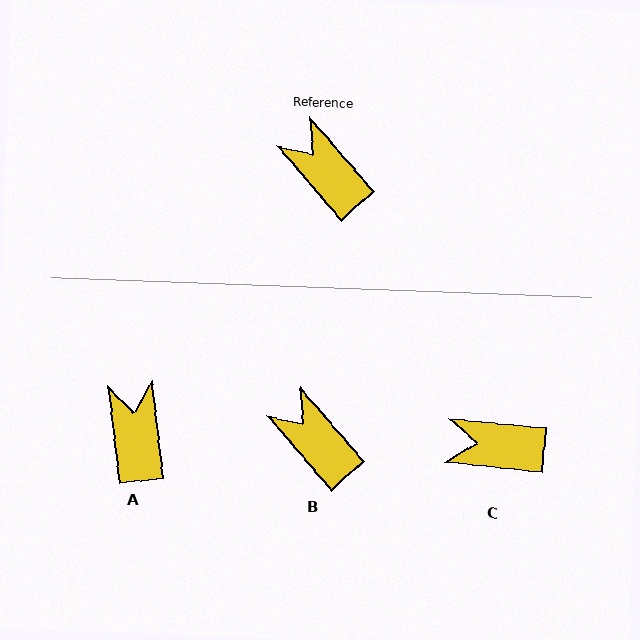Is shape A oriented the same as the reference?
No, it is off by about 34 degrees.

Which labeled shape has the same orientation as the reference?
B.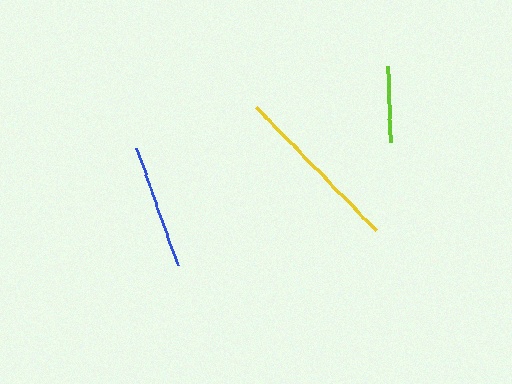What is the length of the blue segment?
The blue segment is approximately 124 pixels long.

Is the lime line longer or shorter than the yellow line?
The yellow line is longer than the lime line.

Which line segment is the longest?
The yellow line is the longest at approximately 172 pixels.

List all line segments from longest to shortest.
From longest to shortest: yellow, blue, lime.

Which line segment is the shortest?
The lime line is the shortest at approximately 77 pixels.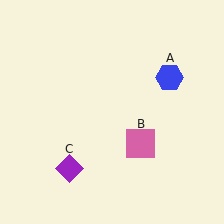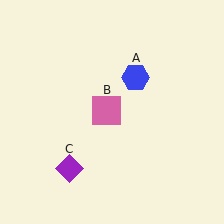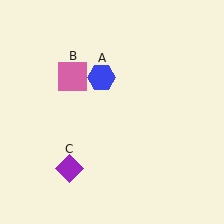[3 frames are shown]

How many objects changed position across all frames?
2 objects changed position: blue hexagon (object A), pink square (object B).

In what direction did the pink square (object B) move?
The pink square (object B) moved up and to the left.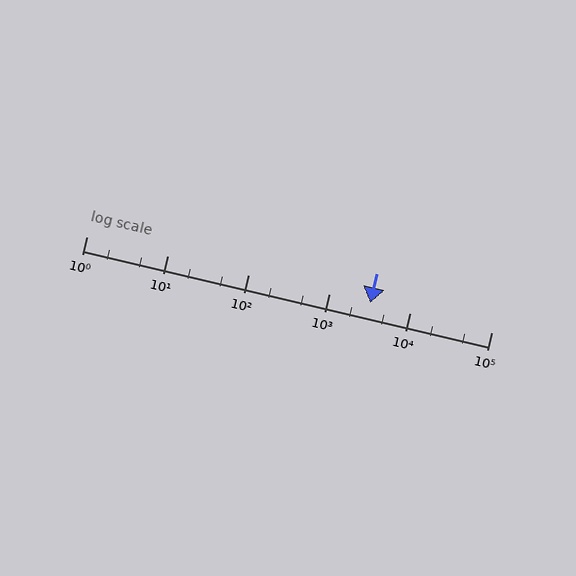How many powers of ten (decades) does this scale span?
The scale spans 5 decades, from 1 to 100000.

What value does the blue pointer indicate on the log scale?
The pointer indicates approximately 3200.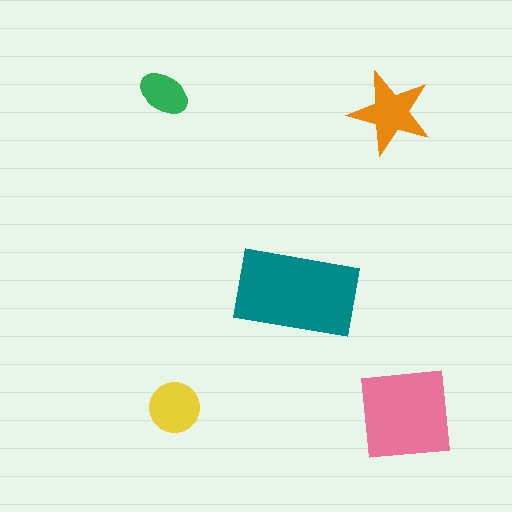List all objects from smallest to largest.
The green ellipse, the yellow circle, the orange star, the pink square, the teal rectangle.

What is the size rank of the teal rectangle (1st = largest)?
1st.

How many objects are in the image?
There are 5 objects in the image.